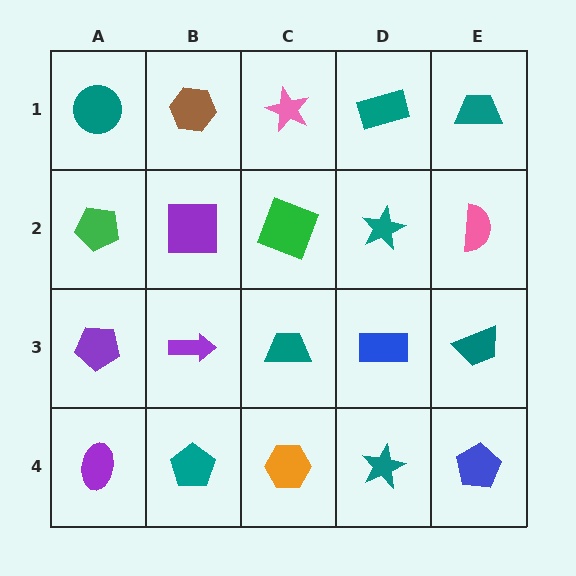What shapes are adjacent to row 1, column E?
A pink semicircle (row 2, column E), a teal rectangle (row 1, column D).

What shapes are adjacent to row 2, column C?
A pink star (row 1, column C), a teal trapezoid (row 3, column C), a purple square (row 2, column B), a teal star (row 2, column D).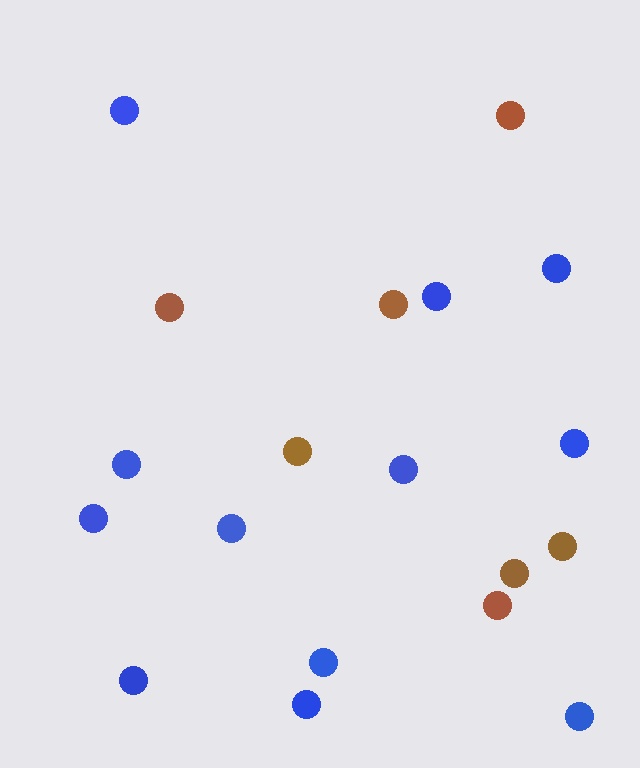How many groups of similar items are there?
There are 2 groups: one group of brown circles (7) and one group of blue circles (12).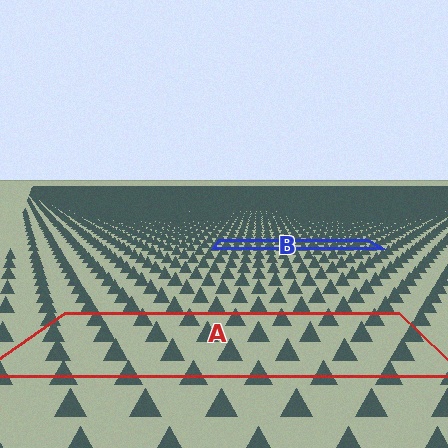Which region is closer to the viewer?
Region A is closer. The texture elements there are larger and more spread out.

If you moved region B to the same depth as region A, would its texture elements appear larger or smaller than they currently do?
They would appear larger. At a closer depth, the same texture elements are projected at a bigger on-screen size.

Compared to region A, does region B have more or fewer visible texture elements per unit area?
Region B has more texture elements per unit area — they are packed more densely because it is farther away.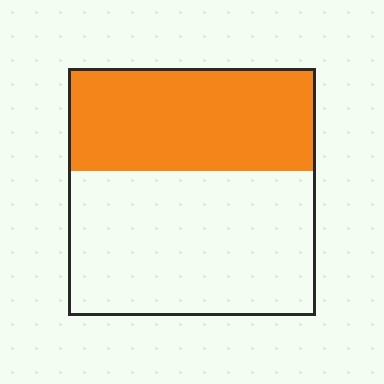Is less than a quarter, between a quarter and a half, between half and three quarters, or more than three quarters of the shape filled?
Between a quarter and a half.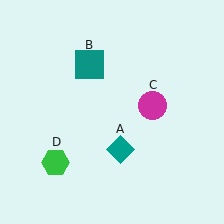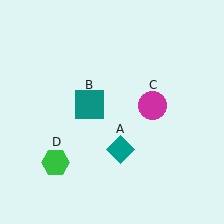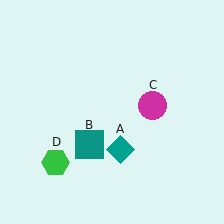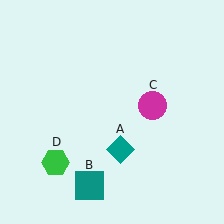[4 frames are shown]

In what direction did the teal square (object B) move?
The teal square (object B) moved down.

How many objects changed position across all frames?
1 object changed position: teal square (object B).